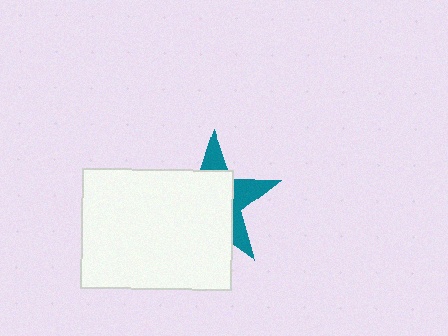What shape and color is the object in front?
The object in front is a white rectangle.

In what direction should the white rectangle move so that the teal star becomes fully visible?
The white rectangle should move toward the lower-left. That is the shortest direction to clear the overlap and leave the teal star fully visible.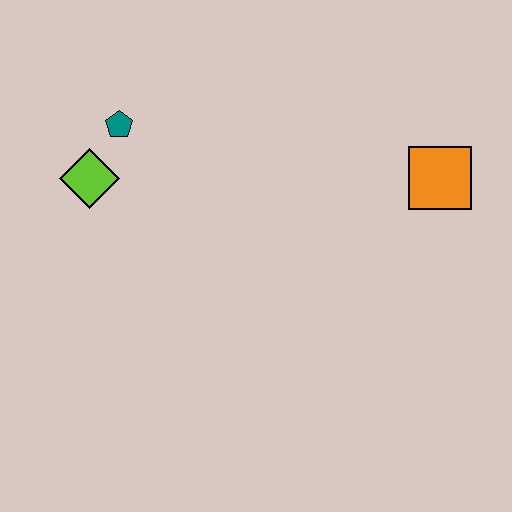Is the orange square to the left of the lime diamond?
No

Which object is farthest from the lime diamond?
The orange square is farthest from the lime diamond.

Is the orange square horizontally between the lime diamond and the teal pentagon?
No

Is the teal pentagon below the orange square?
No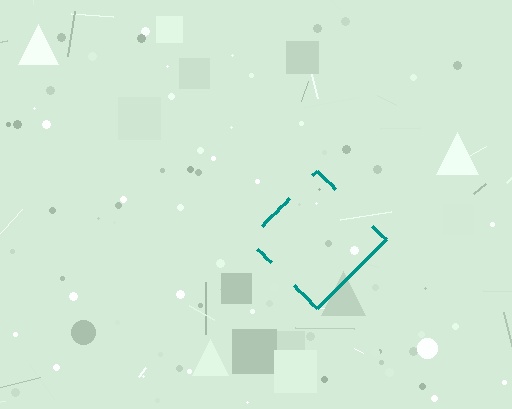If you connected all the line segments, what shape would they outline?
They would outline a diamond.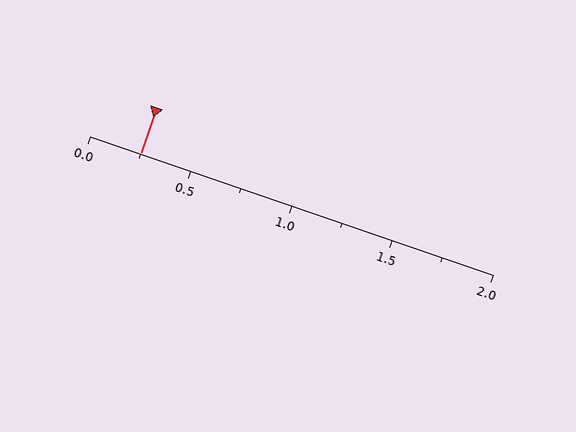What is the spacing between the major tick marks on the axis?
The major ticks are spaced 0.5 apart.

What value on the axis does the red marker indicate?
The marker indicates approximately 0.25.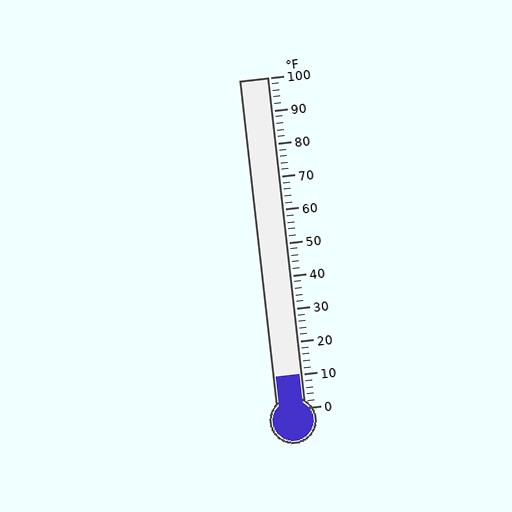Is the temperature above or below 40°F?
The temperature is below 40°F.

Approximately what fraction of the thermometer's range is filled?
The thermometer is filled to approximately 10% of its range.